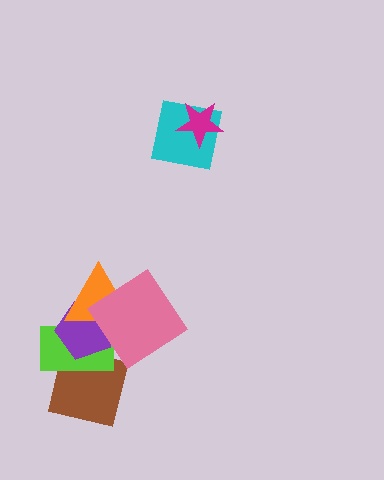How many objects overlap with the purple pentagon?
4 objects overlap with the purple pentagon.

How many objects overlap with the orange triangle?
3 objects overlap with the orange triangle.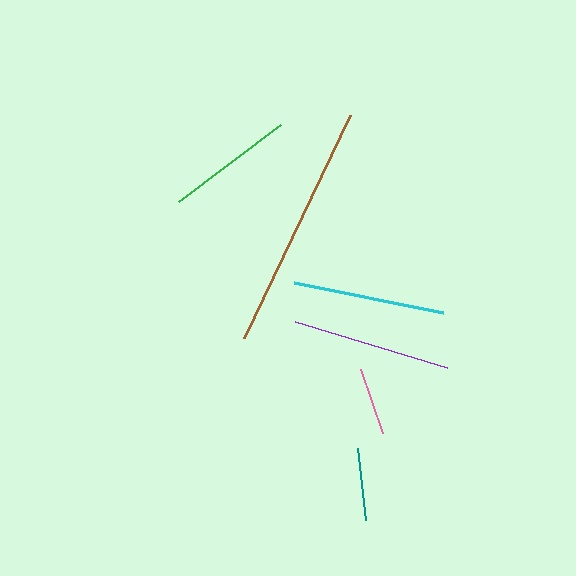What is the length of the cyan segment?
The cyan segment is approximately 152 pixels long.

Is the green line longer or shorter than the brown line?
The brown line is longer than the green line.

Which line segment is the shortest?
The pink line is the shortest at approximately 67 pixels.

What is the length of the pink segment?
The pink segment is approximately 67 pixels long.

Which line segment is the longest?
The brown line is the longest at approximately 247 pixels.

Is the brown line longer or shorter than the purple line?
The brown line is longer than the purple line.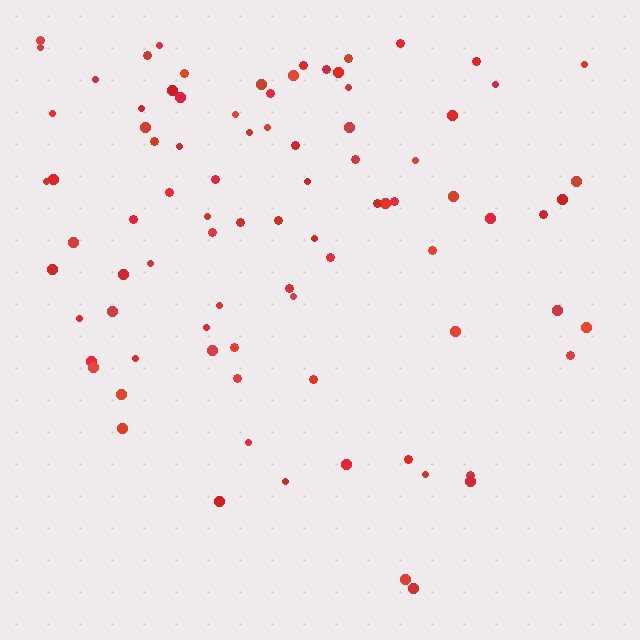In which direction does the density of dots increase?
From bottom to top, with the top side densest.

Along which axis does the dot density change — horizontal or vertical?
Vertical.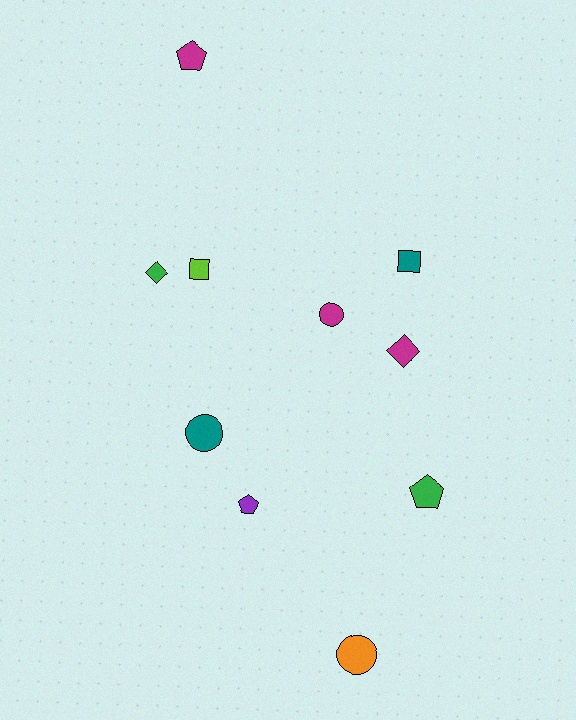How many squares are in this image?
There are 2 squares.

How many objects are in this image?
There are 10 objects.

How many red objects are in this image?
There are no red objects.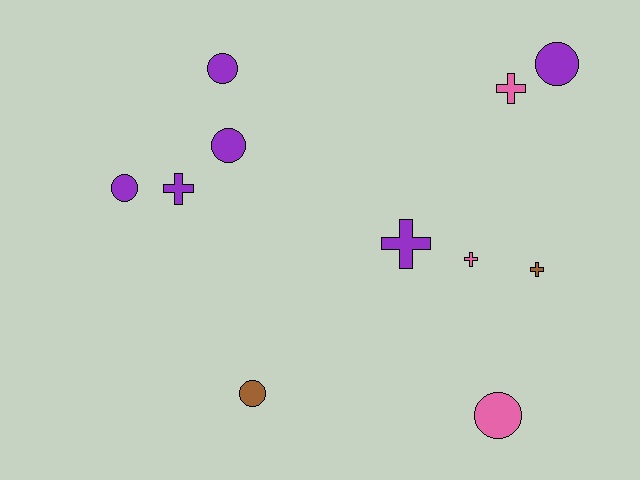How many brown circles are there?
There is 1 brown circle.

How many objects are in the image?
There are 11 objects.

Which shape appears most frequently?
Circle, with 6 objects.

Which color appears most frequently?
Purple, with 6 objects.